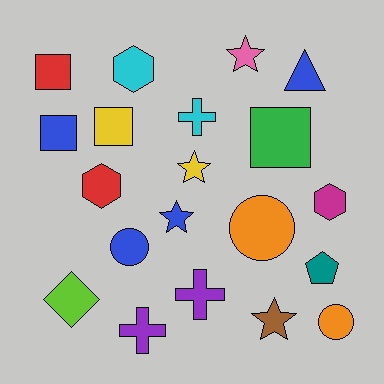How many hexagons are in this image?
There are 3 hexagons.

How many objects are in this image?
There are 20 objects.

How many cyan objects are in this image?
There are 2 cyan objects.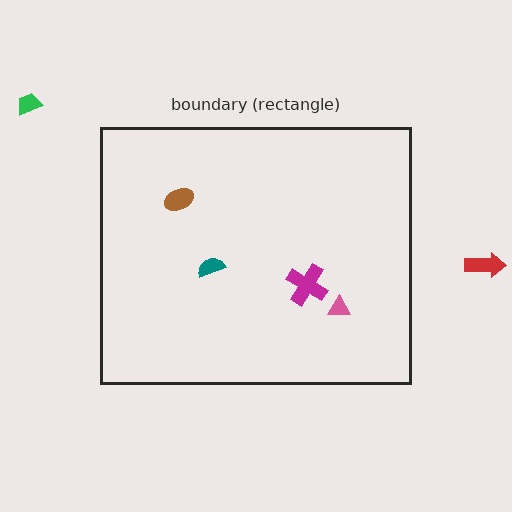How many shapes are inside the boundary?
4 inside, 2 outside.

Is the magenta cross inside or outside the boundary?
Inside.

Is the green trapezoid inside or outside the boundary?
Outside.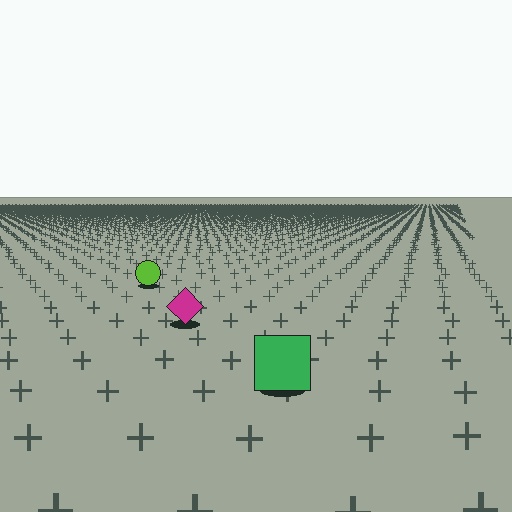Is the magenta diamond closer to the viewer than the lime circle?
Yes. The magenta diamond is closer — you can tell from the texture gradient: the ground texture is coarser near it.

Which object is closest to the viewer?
The green square is closest. The texture marks near it are larger and more spread out.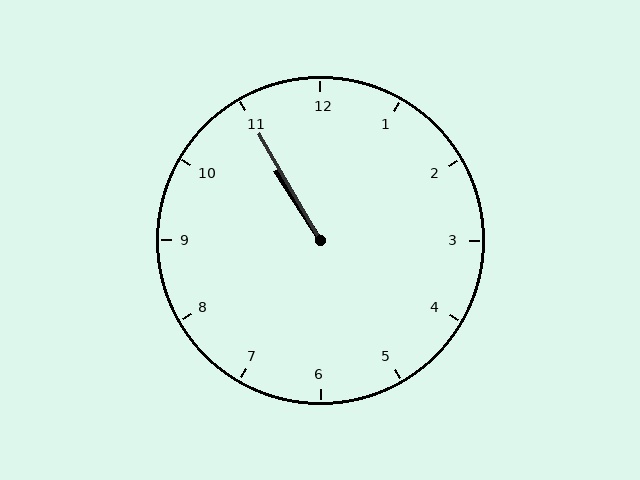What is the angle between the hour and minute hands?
Approximately 2 degrees.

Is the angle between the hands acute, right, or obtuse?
It is acute.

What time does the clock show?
10:55.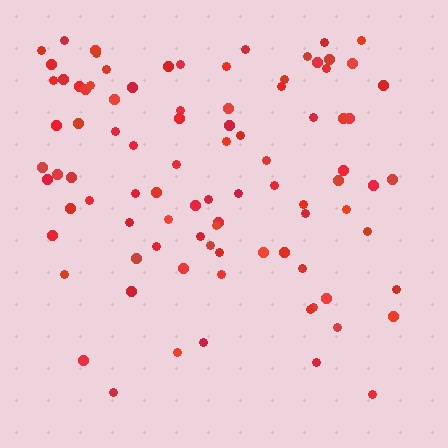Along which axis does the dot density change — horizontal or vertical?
Vertical.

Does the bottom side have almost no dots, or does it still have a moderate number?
Still a moderate number, just noticeably fewer than the top.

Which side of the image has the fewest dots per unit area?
The bottom.